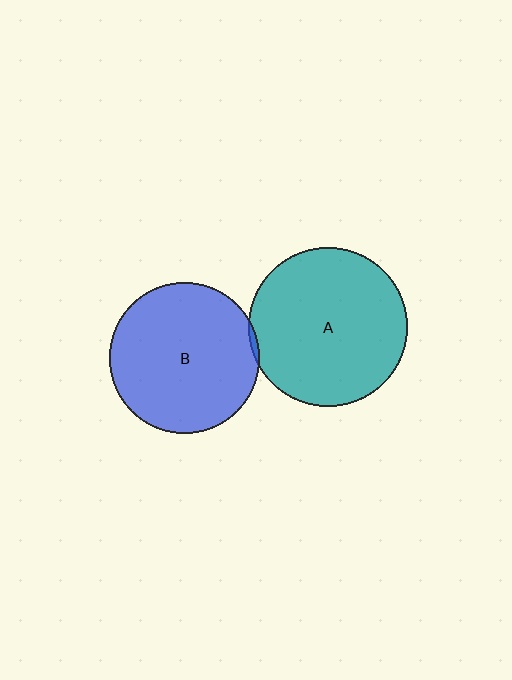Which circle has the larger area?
Circle A (teal).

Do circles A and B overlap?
Yes.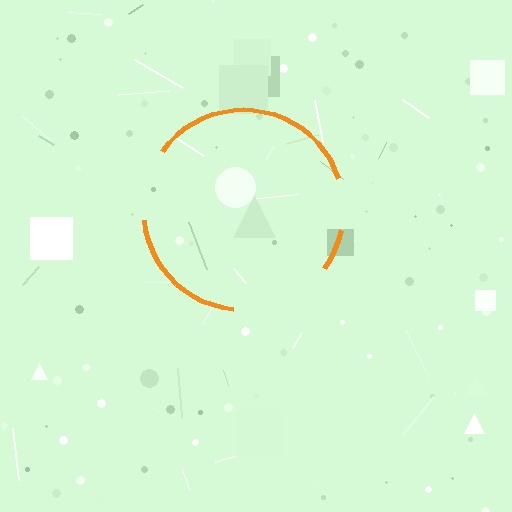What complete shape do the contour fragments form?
The contour fragments form a circle.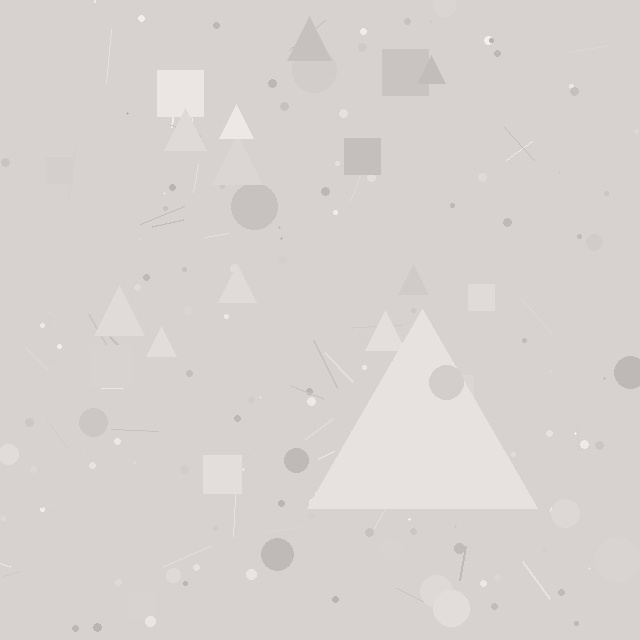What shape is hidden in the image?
A triangle is hidden in the image.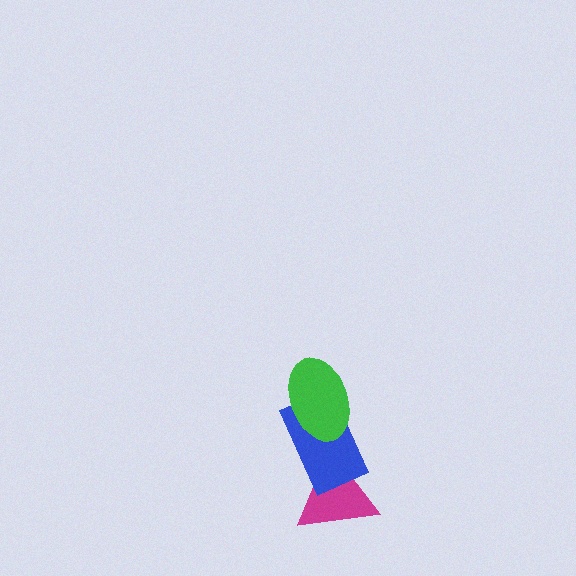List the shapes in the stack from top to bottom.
From top to bottom: the green ellipse, the blue rectangle, the magenta triangle.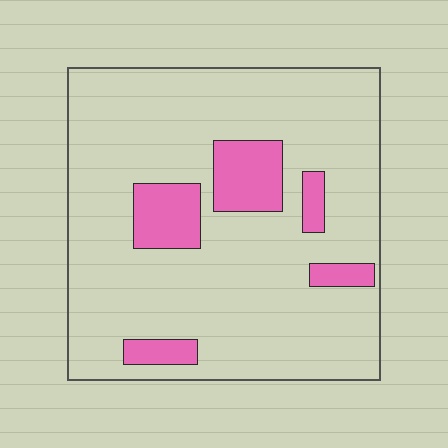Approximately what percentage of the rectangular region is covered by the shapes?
Approximately 15%.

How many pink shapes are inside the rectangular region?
5.